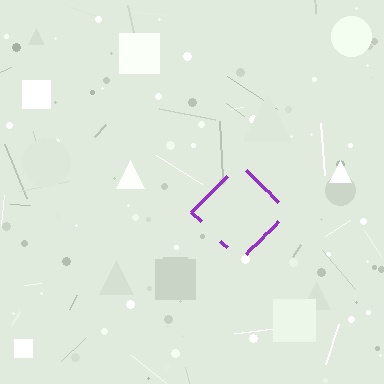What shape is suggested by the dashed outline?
The dashed outline suggests a diamond.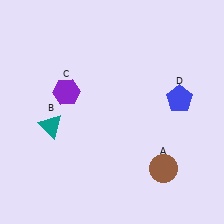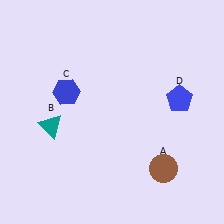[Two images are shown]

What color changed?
The hexagon (C) changed from purple in Image 1 to blue in Image 2.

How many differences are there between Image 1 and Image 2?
There is 1 difference between the two images.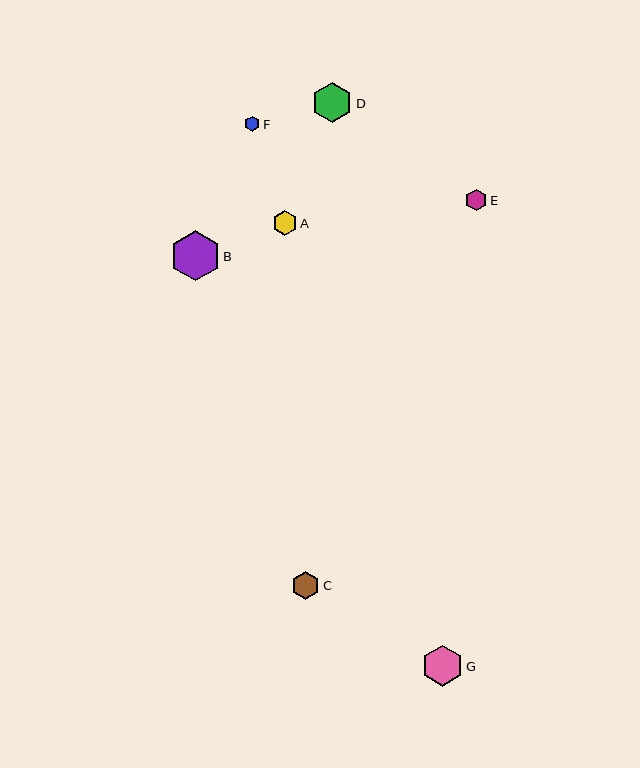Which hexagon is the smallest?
Hexagon F is the smallest with a size of approximately 15 pixels.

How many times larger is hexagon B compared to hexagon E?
Hexagon B is approximately 2.3 times the size of hexagon E.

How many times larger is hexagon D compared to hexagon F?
Hexagon D is approximately 2.7 times the size of hexagon F.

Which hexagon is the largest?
Hexagon B is the largest with a size of approximately 50 pixels.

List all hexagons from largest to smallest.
From largest to smallest: B, G, D, C, A, E, F.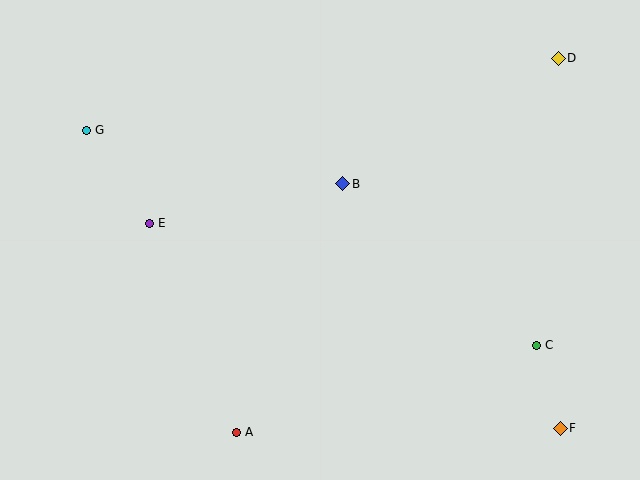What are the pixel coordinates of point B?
Point B is at (343, 184).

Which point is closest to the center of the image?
Point B at (343, 184) is closest to the center.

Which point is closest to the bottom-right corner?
Point F is closest to the bottom-right corner.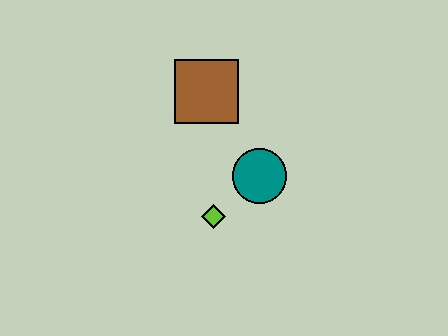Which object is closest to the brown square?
The teal circle is closest to the brown square.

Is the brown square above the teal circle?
Yes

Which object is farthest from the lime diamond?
The brown square is farthest from the lime diamond.